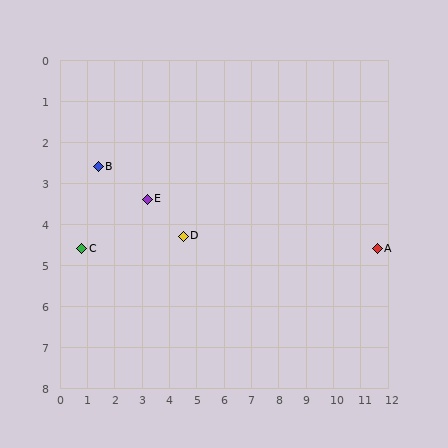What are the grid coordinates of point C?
Point C is at approximately (0.8, 4.6).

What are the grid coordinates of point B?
Point B is at approximately (1.4, 2.6).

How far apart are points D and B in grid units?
Points D and B are about 3.5 grid units apart.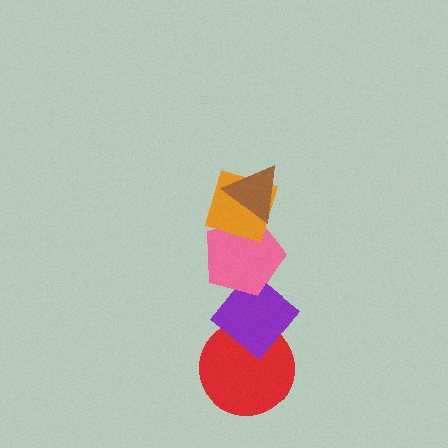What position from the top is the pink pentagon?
The pink pentagon is 3rd from the top.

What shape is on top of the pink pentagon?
The orange diamond is on top of the pink pentagon.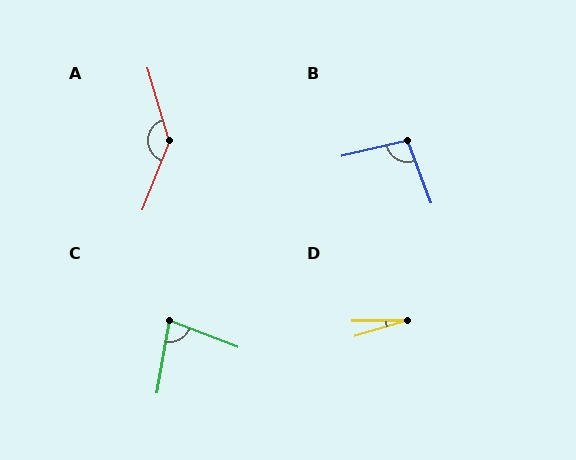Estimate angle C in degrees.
Approximately 79 degrees.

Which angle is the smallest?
D, at approximately 16 degrees.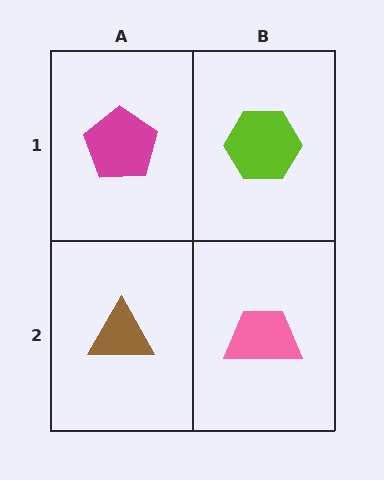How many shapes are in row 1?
2 shapes.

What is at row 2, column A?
A brown triangle.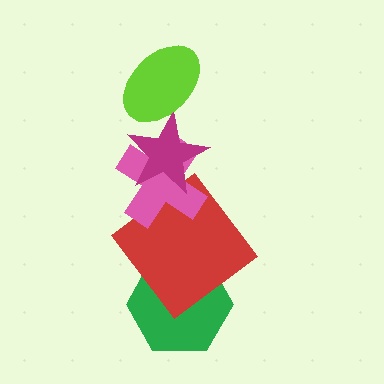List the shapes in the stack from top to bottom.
From top to bottom: the lime ellipse, the magenta star, the pink cross, the red diamond, the green hexagon.